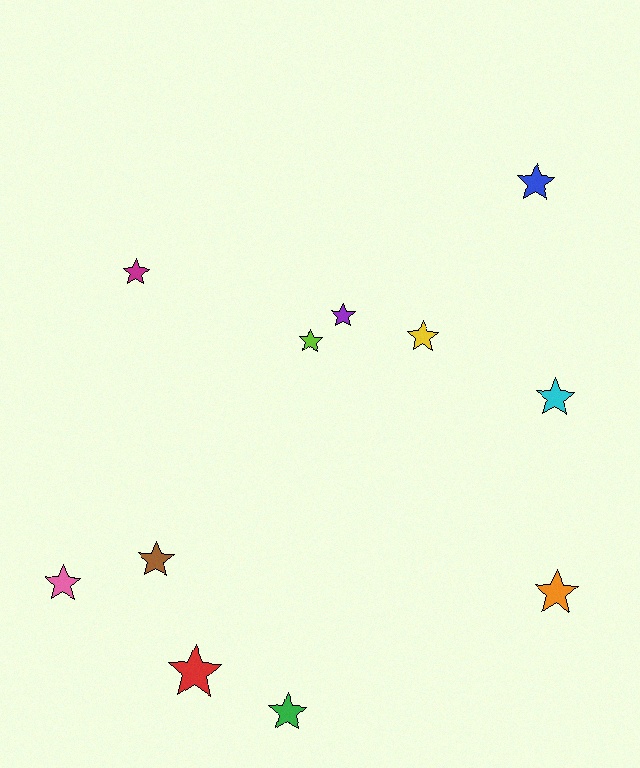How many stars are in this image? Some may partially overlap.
There are 11 stars.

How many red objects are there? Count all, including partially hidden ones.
There is 1 red object.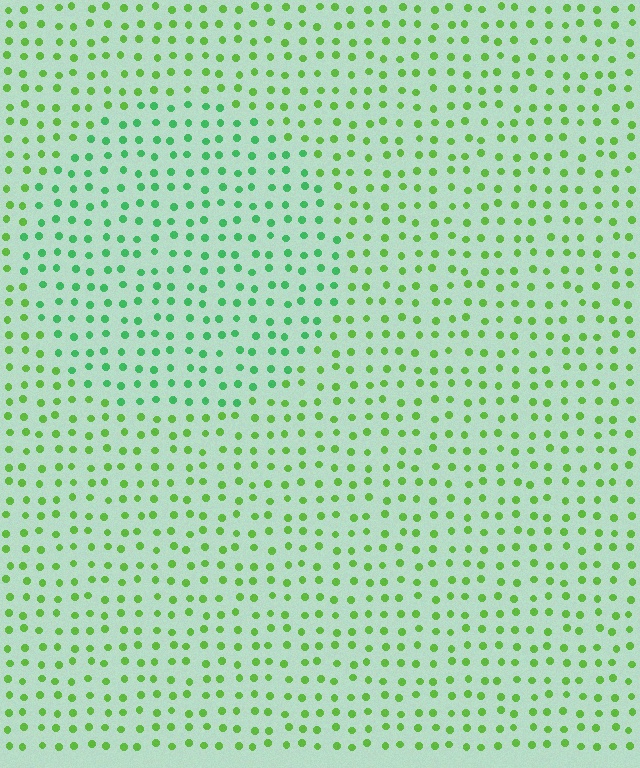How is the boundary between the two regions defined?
The boundary is defined purely by a slight shift in hue (about 33 degrees). Spacing, size, and orientation are identical on both sides.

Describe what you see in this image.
The image is filled with small lime elements in a uniform arrangement. A circle-shaped region is visible where the elements are tinted to a slightly different hue, forming a subtle color boundary.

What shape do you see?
I see a circle.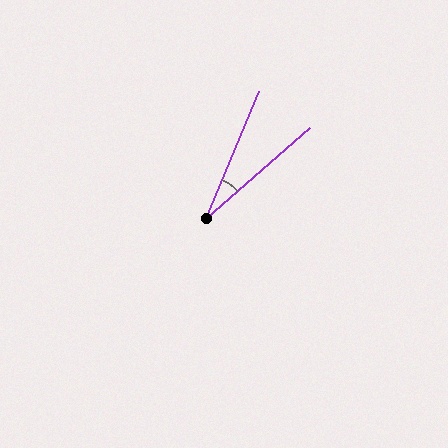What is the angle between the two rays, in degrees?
Approximately 26 degrees.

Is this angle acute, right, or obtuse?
It is acute.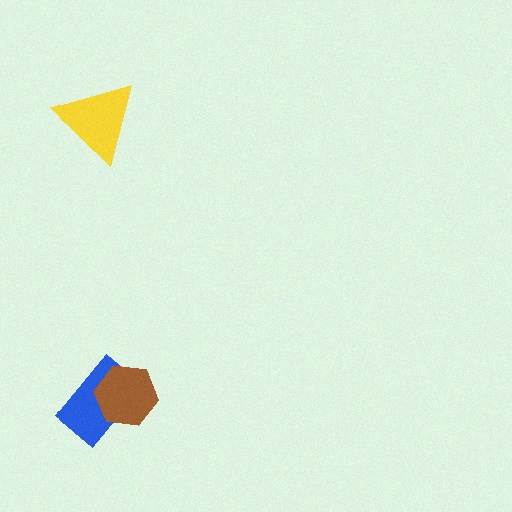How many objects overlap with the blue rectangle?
1 object overlaps with the blue rectangle.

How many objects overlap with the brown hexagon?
1 object overlaps with the brown hexagon.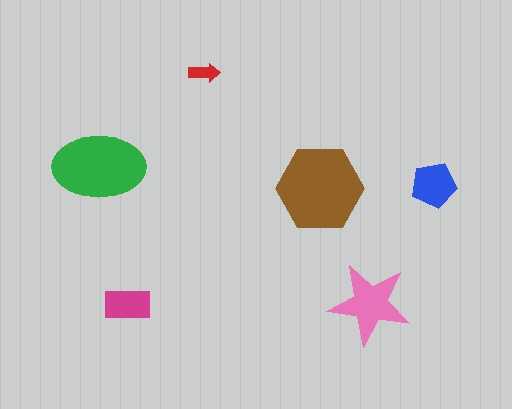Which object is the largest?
The brown hexagon.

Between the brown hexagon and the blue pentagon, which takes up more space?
The brown hexagon.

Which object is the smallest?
The red arrow.